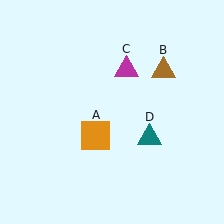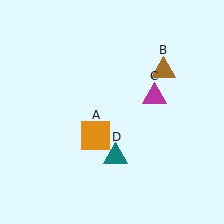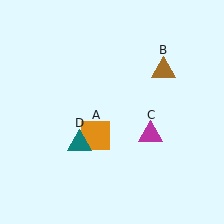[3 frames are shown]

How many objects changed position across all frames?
2 objects changed position: magenta triangle (object C), teal triangle (object D).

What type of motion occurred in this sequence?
The magenta triangle (object C), teal triangle (object D) rotated clockwise around the center of the scene.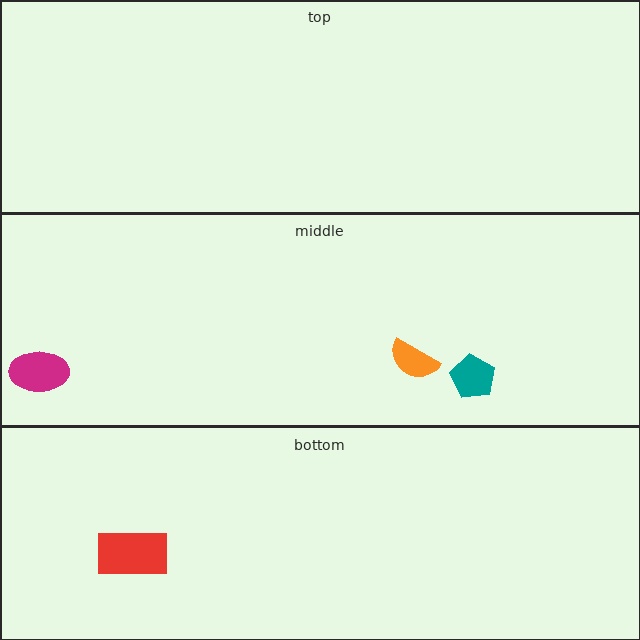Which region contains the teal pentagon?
The middle region.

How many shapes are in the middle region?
3.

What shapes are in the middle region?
The orange semicircle, the teal pentagon, the magenta ellipse.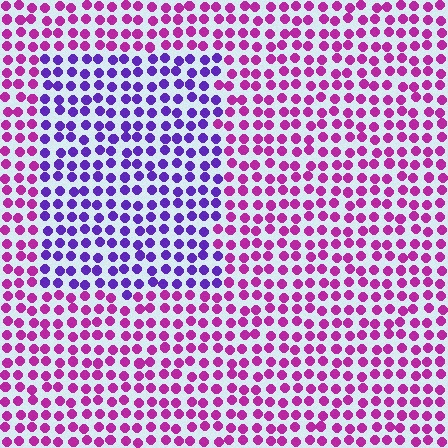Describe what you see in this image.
The image is filled with small magenta elements in a uniform arrangement. A rectangle-shaped region is visible where the elements are tinted to a slightly different hue, forming a subtle color boundary.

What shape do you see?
I see a rectangle.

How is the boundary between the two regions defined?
The boundary is defined purely by a slight shift in hue (about 46 degrees). Spacing, size, and orientation are identical on both sides.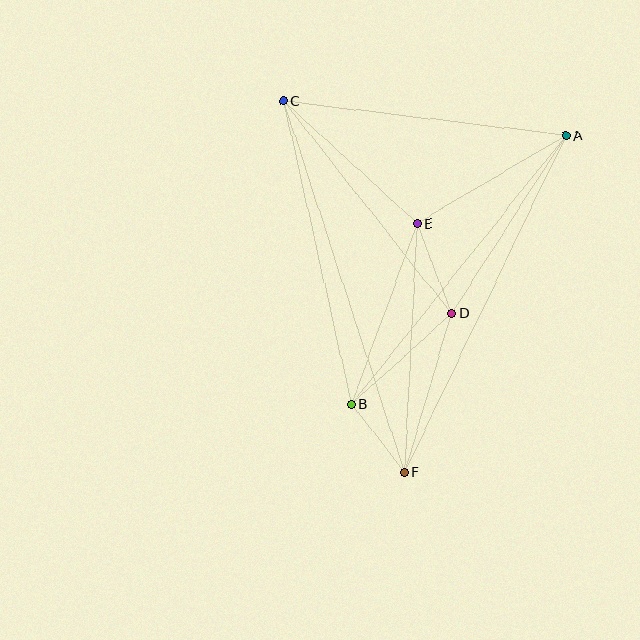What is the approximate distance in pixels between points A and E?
The distance between A and E is approximately 173 pixels.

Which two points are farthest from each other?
Points C and F are farthest from each other.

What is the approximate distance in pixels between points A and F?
The distance between A and F is approximately 374 pixels.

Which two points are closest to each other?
Points B and F are closest to each other.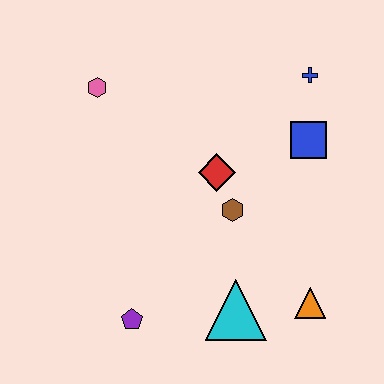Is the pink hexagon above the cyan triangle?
Yes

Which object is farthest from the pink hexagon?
The orange triangle is farthest from the pink hexagon.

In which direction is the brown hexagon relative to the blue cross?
The brown hexagon is below the blue cross.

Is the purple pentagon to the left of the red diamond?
Yes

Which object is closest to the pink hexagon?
The red diamond is closest to the pink hexagon.